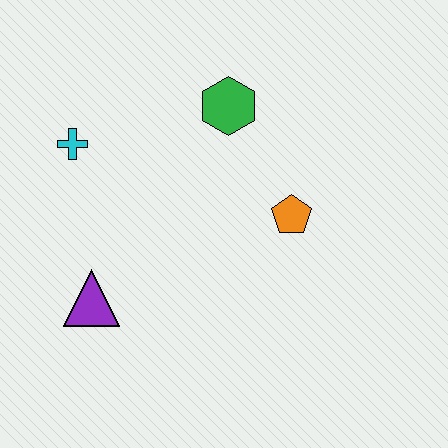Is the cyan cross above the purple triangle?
Yes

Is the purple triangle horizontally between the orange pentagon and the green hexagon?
No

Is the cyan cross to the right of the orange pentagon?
No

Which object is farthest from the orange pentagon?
The cyan cross is farthest from the orange pentagon.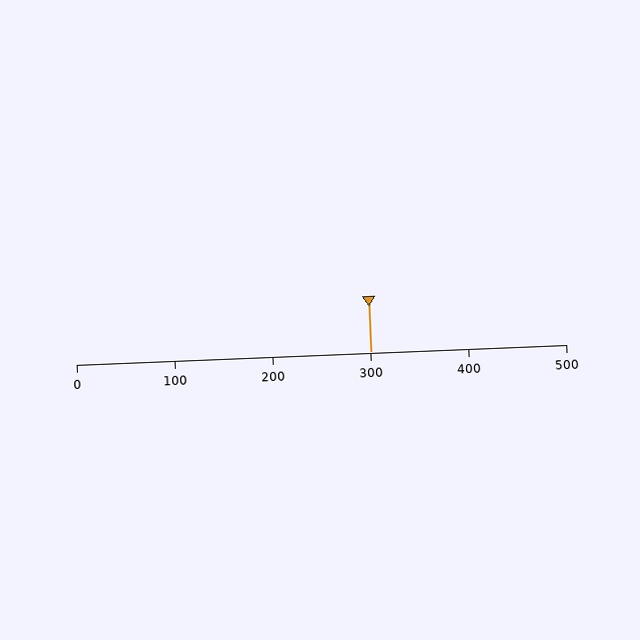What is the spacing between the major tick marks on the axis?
The major ticks are spaced 100 apart.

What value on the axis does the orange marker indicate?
The marker indicates approximately 300.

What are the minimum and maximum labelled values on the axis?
The axis runs from 0 to 500.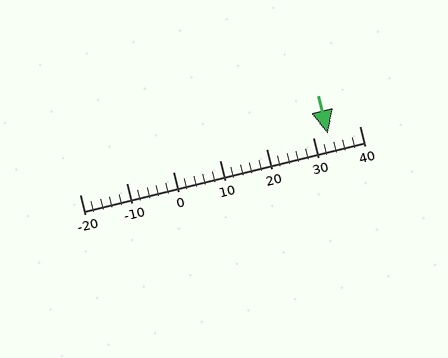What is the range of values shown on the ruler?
The ruler shows values from -20 to 40.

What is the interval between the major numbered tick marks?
The major tick marks are spaced 10 units apart.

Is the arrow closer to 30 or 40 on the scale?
The arrow is closer to 30.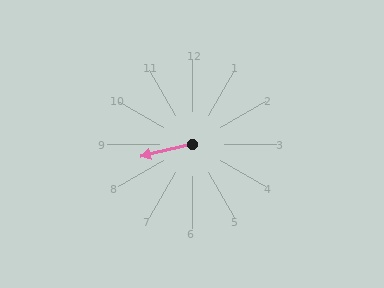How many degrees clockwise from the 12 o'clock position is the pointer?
Approximately 257 degrees.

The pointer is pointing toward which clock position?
Roughly 9 o'clock.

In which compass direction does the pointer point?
West.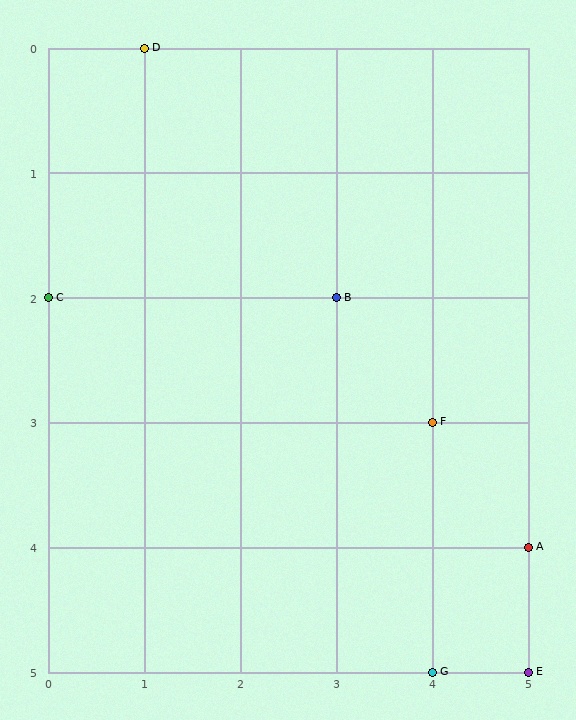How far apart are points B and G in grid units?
Points B and G are 1 column and 3 rows apart (about 3.2 grid units diagonally).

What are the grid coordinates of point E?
Point E is at grid coordinates (5, 5).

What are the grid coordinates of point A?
Point A is at grid coordinates (5, 4).